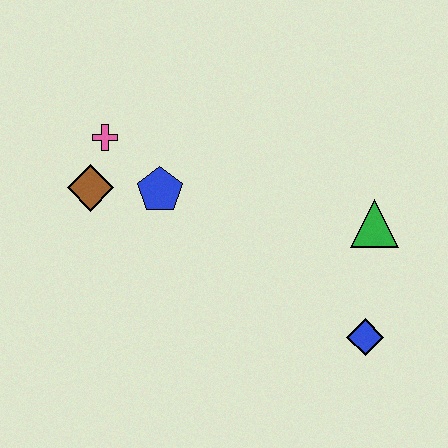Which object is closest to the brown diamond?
The pink cross is closest to the brown diamond.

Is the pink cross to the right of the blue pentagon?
No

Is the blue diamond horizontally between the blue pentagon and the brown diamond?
No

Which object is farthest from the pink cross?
The blue diamond is farthest from the pink cross.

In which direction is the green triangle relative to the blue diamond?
The green triangle is above the blue diamond.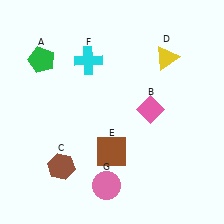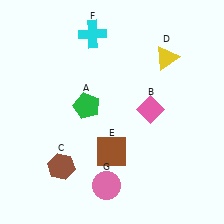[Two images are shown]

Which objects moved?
The objects that moved are: the green pentagon (A), the cyan cross (F).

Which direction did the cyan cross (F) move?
The cyan cross (F) moved up.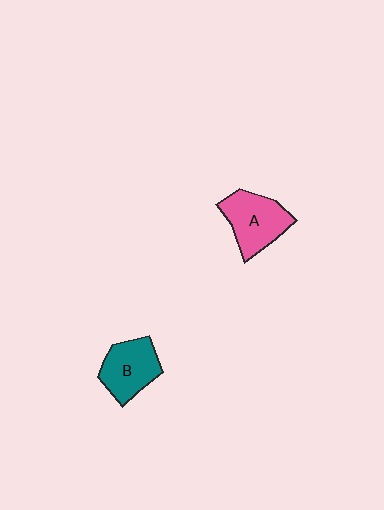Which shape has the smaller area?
Shape B (teal).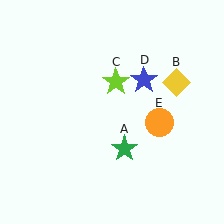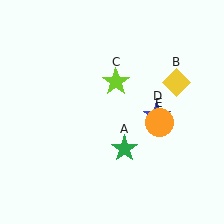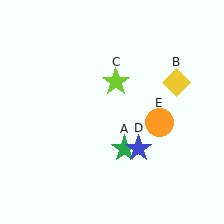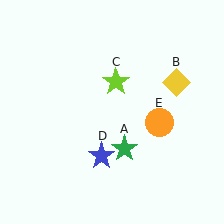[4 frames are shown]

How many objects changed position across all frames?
1 object changed position: blue star (object D).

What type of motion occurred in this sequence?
The blue star (object D) rotated clockwise around the center of the scene.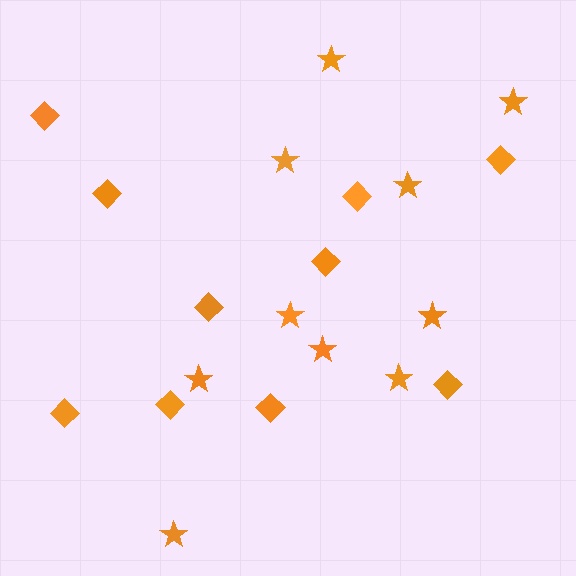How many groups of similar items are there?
There are 2 groups: one group of diamonds (10) and one group of stars (10).